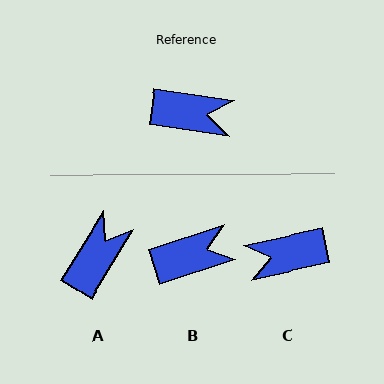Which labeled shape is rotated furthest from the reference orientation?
C, about 159 degrees away.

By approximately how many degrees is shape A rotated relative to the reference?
Approximately 67 degrees counter-clockwise.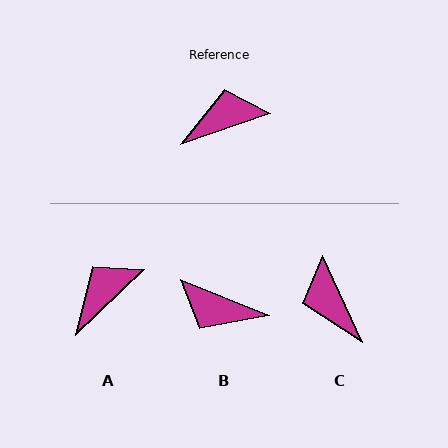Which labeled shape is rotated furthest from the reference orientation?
B, about 139 degrees away.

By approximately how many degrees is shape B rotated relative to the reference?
Approximately 139 degrees counter-clockwise.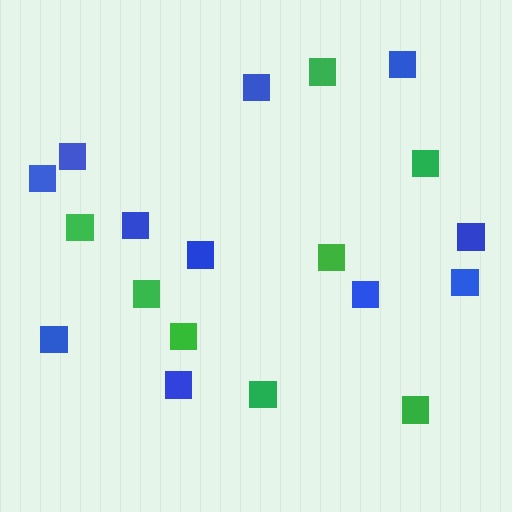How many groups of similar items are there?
There are 2 groups: one group of green squares (8) and one group of blue squares (11).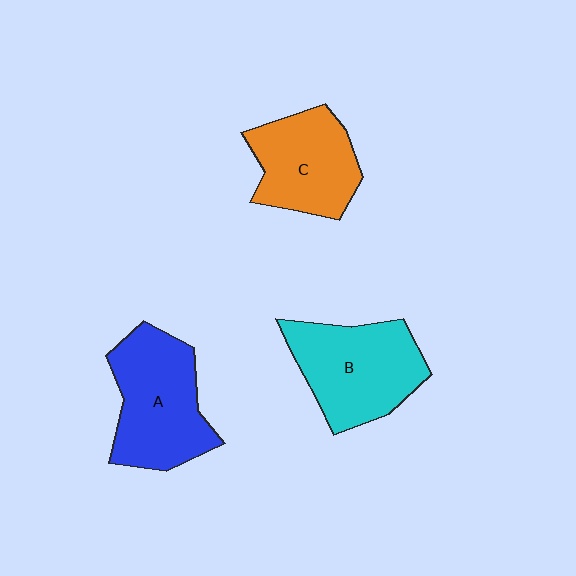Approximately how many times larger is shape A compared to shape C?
Approximately 1.2 times.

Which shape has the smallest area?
Shape C (orange).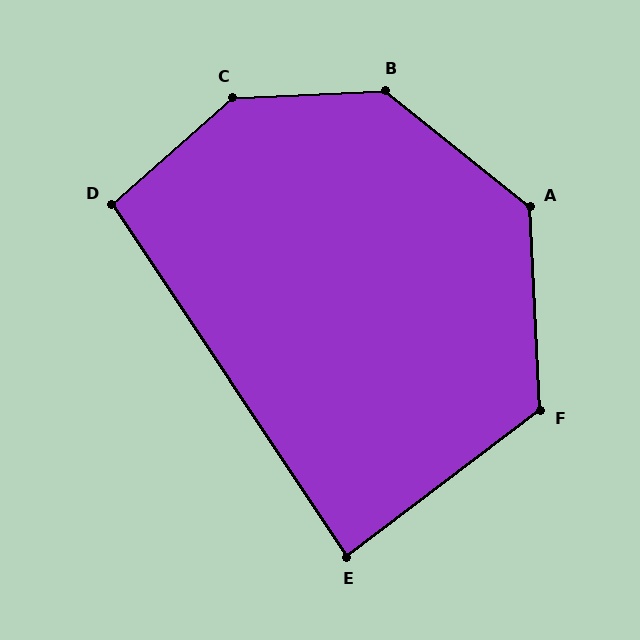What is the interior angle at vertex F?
Approximately 124 degrees (obtuse).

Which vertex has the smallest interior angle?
E, at approximately 87 degrees.